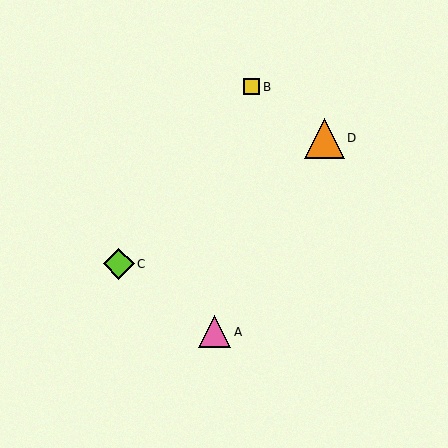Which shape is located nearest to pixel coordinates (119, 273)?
The lime diamond (labeled C) at (119, 264) is nearest to that location.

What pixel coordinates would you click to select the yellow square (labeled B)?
Click at (252, 87) to select the yellow square B.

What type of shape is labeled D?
Shape D is an orange triangle.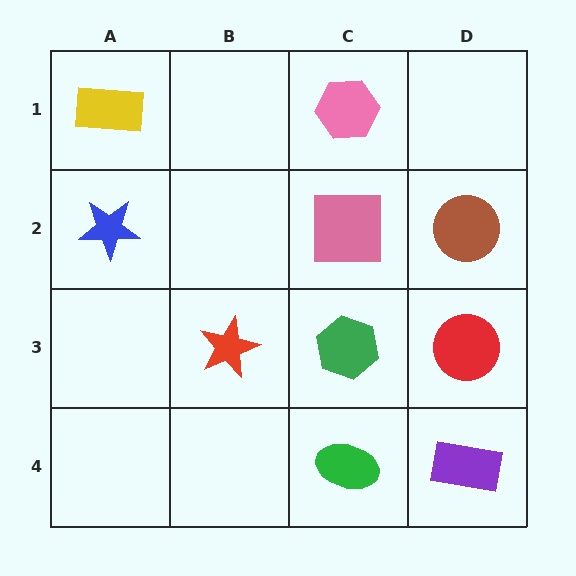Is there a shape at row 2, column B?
No, that cell is empty.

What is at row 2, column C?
A pink square.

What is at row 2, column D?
A brown circle.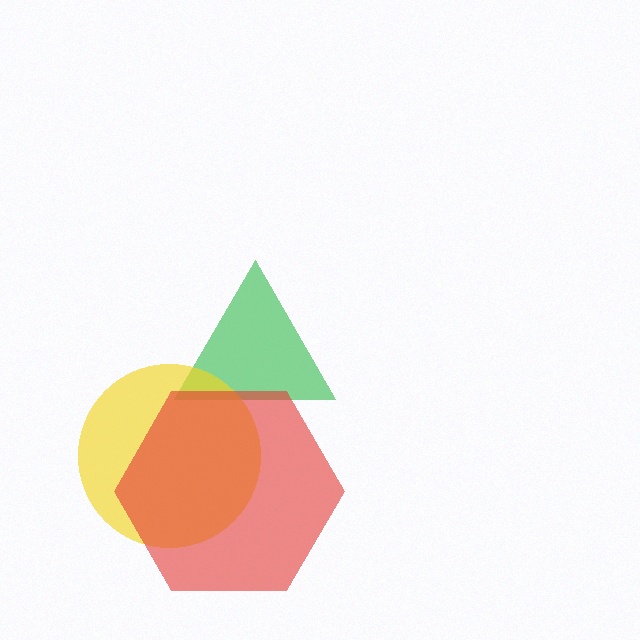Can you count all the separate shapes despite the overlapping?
Yes, there are 3 separate shapes.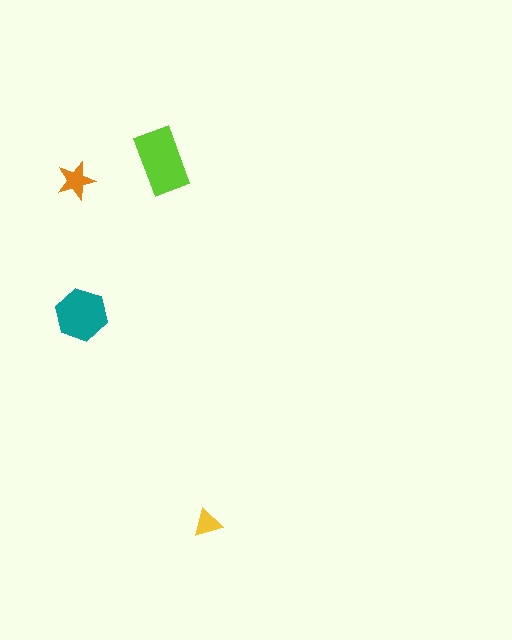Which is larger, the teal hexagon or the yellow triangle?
The teal hexagon.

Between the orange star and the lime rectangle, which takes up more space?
The lime rectangle.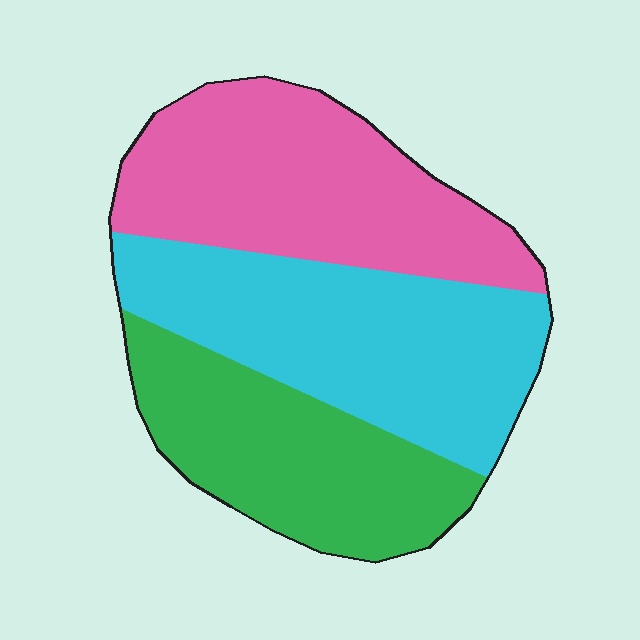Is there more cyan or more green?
Cyan.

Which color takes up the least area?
Green, at roughly 30%.